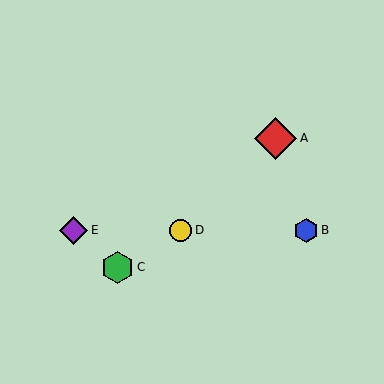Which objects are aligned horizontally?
Objects B, D, E are aligned horizontally.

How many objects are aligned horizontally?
3 objects (B, D, E) are aligned horizontally.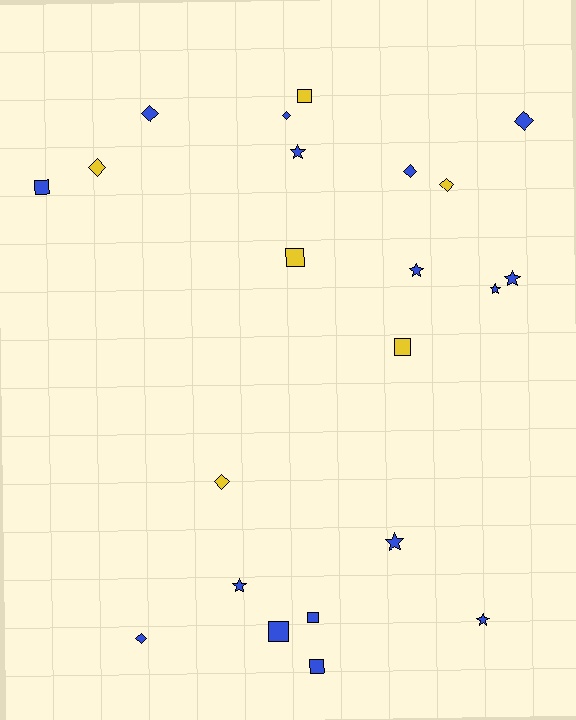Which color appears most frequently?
Blue, with 16 objects.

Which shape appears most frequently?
Diamond, with 8 objects.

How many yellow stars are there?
There are no yellow stars.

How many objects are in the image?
There are 22 objects.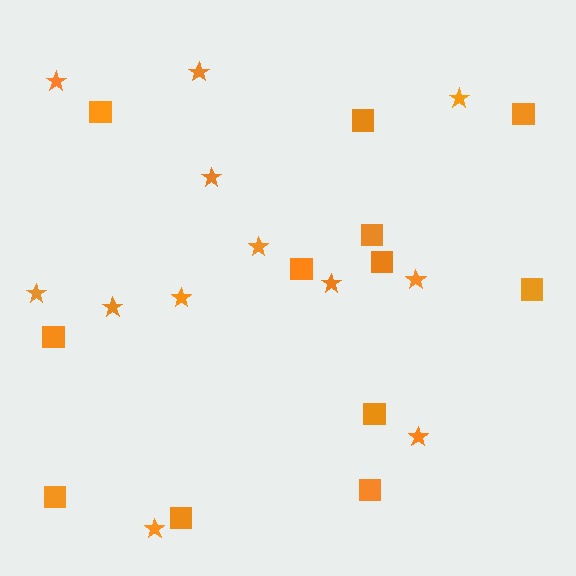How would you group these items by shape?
There are 2 groups: one group of squares (12) and one group of stars (12).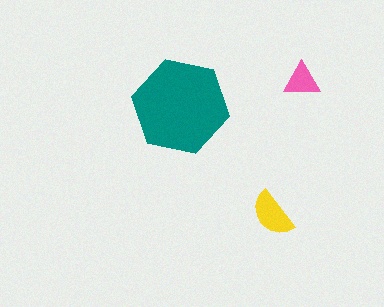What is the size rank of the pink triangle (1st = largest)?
3rd.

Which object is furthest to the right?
The pink triangle is rightmost.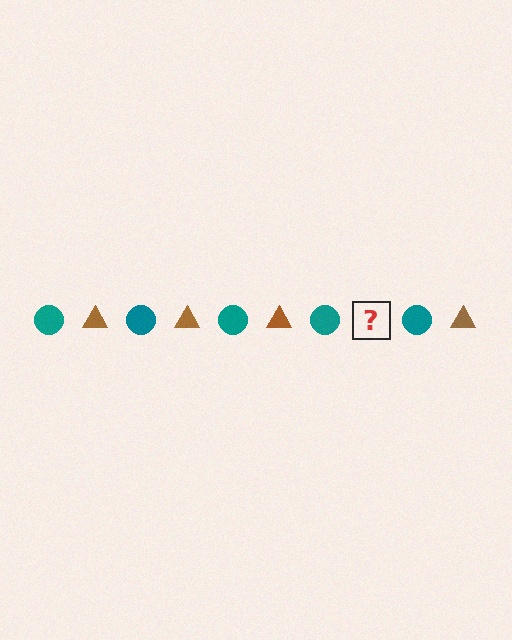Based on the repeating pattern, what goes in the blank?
The blank should be a brown triangle.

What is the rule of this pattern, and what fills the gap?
The rule is that the pattern alternates between teal circle and brown triangle. The gap should be filled with a brown triangle.